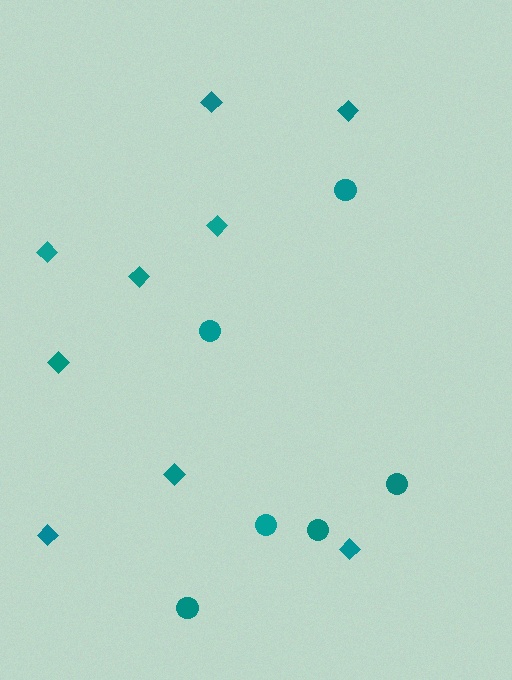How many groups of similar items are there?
There are 2 groups: one group of circles (6) and one group of diamonds (9).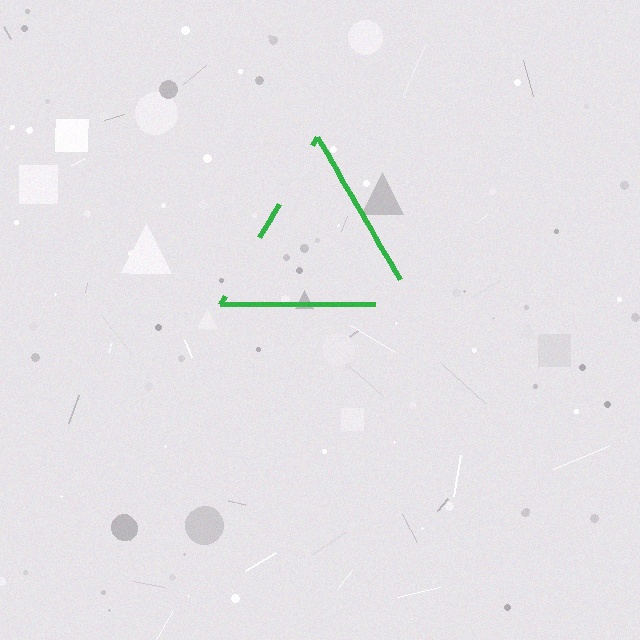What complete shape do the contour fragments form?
The contour fragments form a triangle.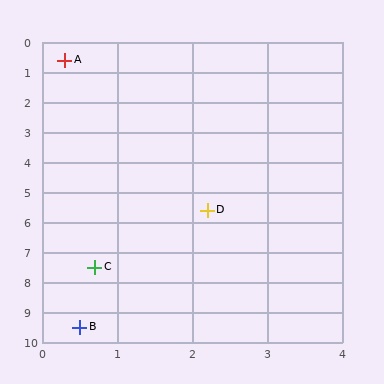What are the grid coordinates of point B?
Point B is at approximately (0.5, 9.5).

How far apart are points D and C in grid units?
Points D and C are about 2.4 grid units apart.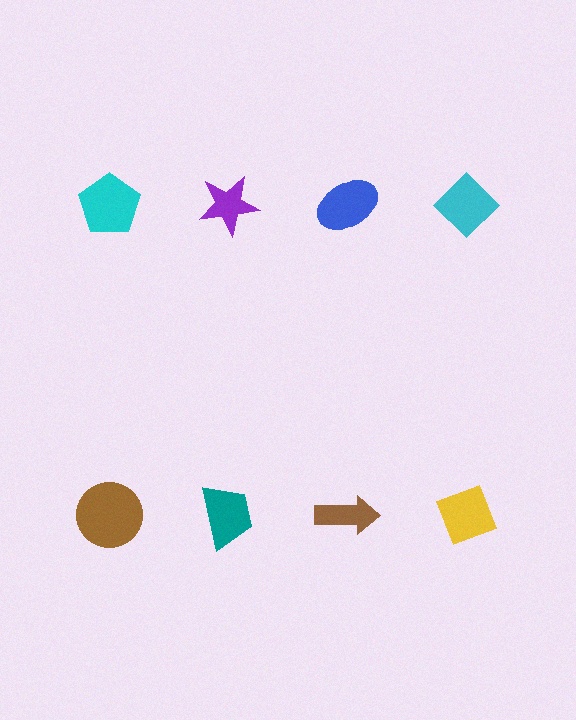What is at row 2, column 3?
A brown arrow.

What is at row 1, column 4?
A cyan diamond.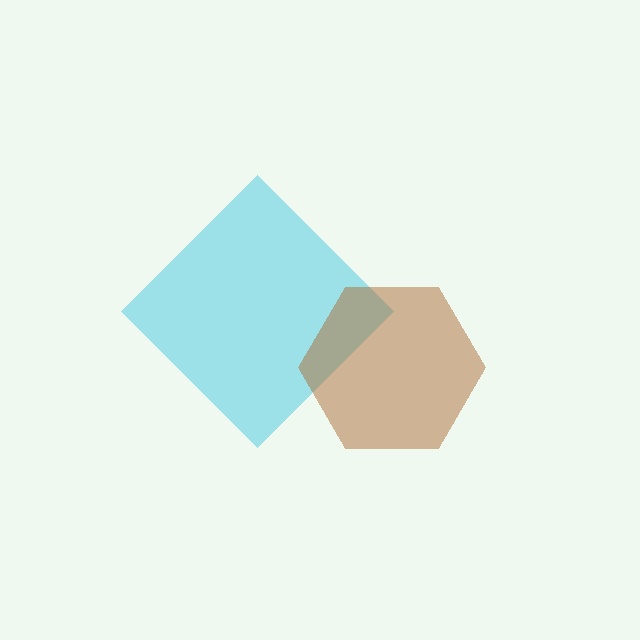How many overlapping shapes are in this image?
There are 2 overlapping shapes in the image.